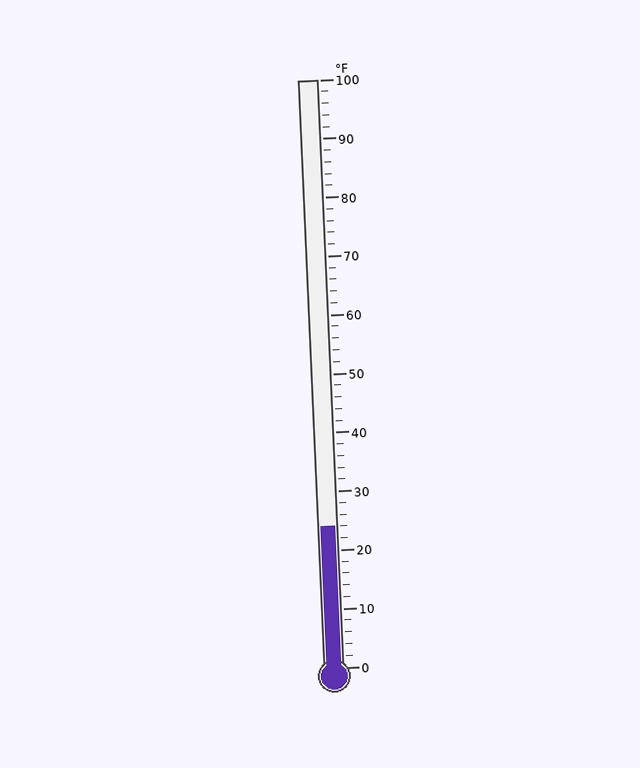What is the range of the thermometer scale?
The thermometer scale ranges from 0°F to 100°F.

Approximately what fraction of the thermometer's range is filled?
The thermometer is filled to approximately 25% of its range.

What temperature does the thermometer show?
The thermometer shows approximately 24°F.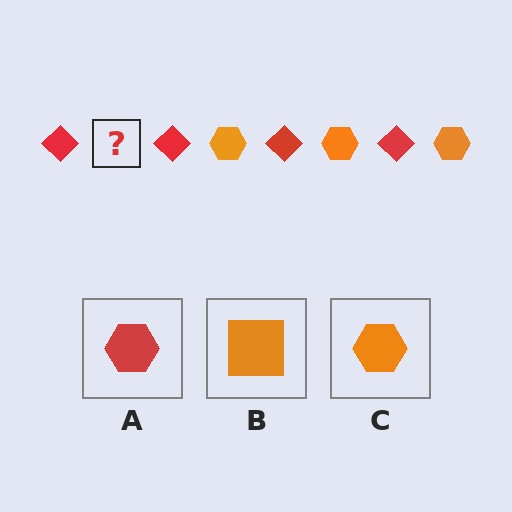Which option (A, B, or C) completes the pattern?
C.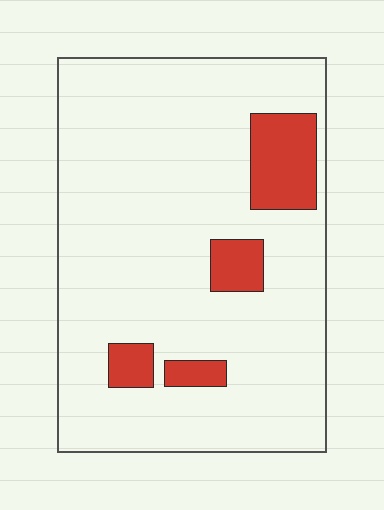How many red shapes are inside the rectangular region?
4.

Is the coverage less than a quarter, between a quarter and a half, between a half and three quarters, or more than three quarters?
Less than a quarter.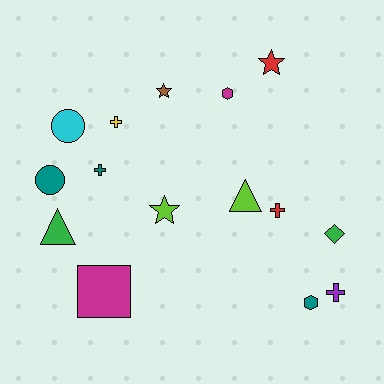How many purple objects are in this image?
There is 1 purple object.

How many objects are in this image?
There are 15 objects.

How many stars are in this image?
There are 3 stars.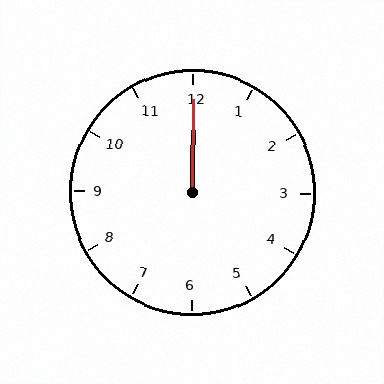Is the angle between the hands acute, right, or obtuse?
It is acute.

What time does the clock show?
12:00.